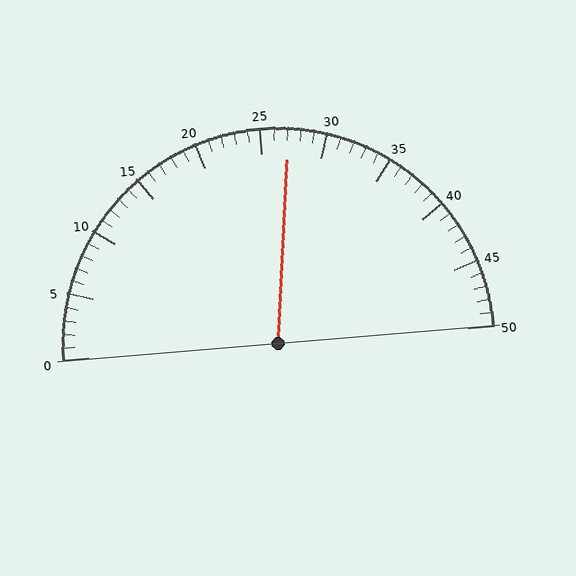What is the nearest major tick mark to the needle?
The nearest major tick mark is 25.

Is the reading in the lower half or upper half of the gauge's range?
The reading is in the upper half of the range (0 to 50).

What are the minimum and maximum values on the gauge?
The gauge ranges from 0 to 50.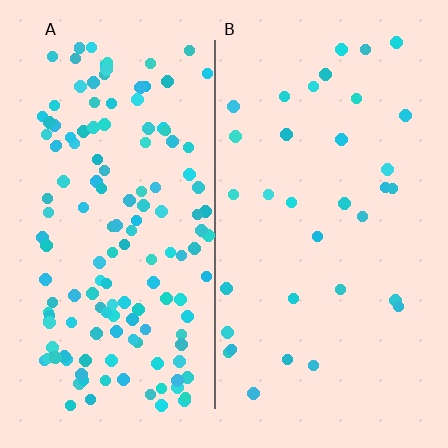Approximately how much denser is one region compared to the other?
Approximately 4.4× — region A over region B.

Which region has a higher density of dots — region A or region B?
A (the left).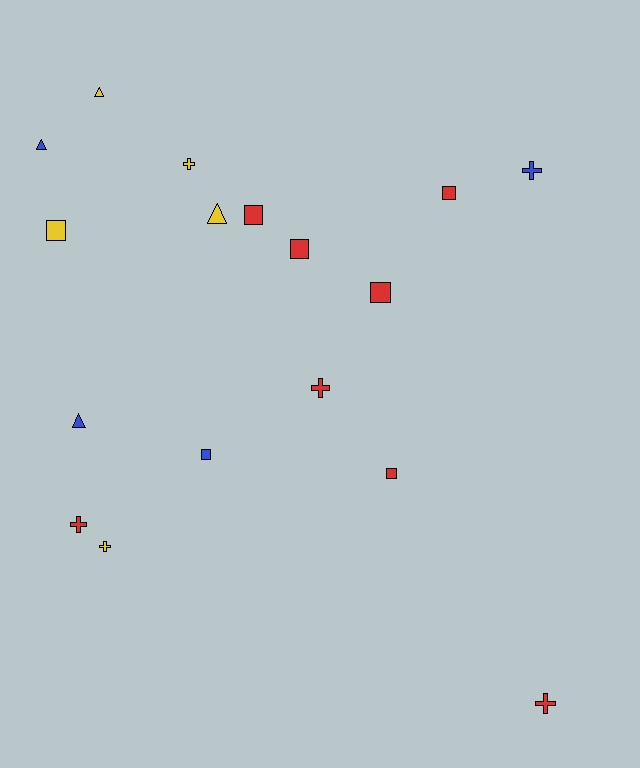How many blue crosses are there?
There is 1 blue cross.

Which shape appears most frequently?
Square, with 7 objects.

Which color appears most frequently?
Red, with 8 objects.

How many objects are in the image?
There are 17 objects.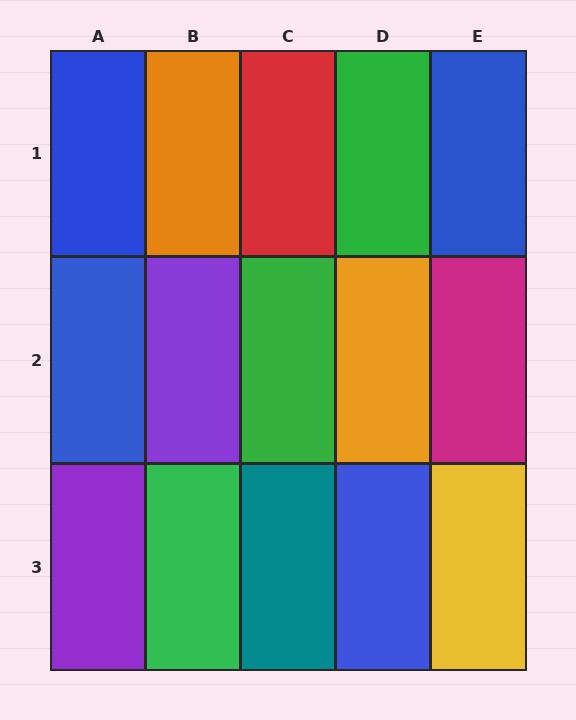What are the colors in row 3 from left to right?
Purple, green, teal, blue, yellow.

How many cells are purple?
2 cells are purple.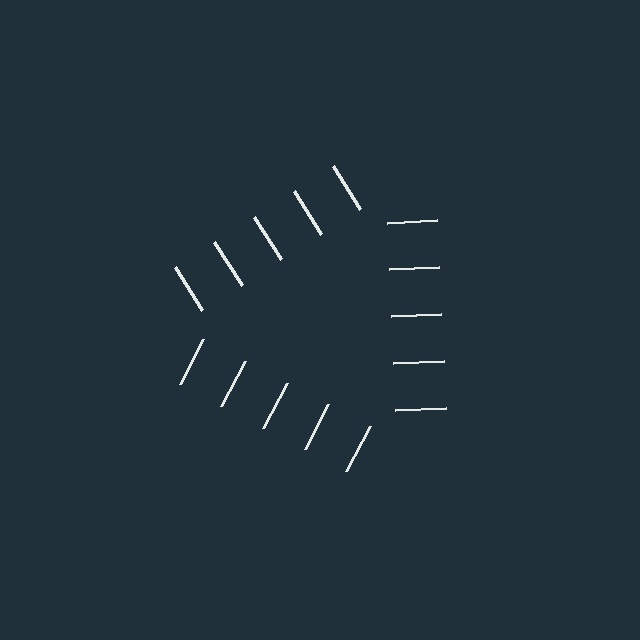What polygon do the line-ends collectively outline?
An illusory triangle — the line segments terminate on its edges but no continuous stroke is drawn.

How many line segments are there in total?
15 — 5 along each of the 3 edges.